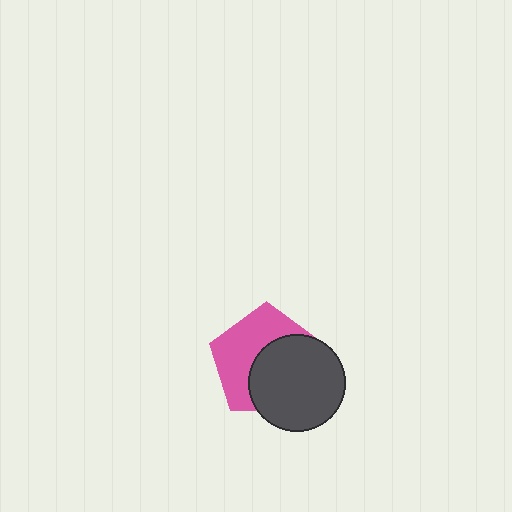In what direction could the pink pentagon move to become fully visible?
The pink pentagon could move toward the upper-left. That would shift it out from behind the dark gray circle entirely.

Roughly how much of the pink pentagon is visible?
About half of it is visible (roughly 49%).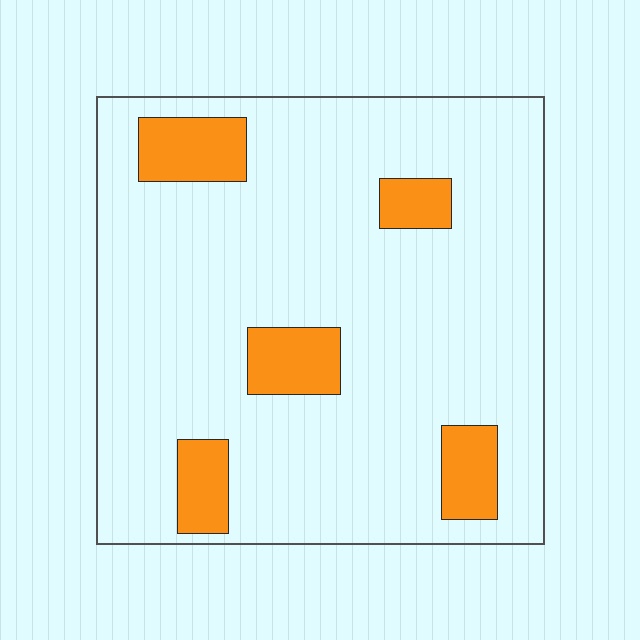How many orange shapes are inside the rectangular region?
5.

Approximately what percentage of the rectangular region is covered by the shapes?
Approximately 15%.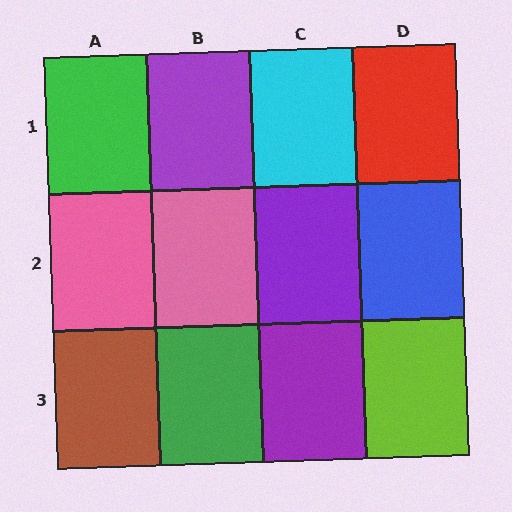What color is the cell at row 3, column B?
Green.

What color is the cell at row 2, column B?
Pink.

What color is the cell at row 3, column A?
Brown.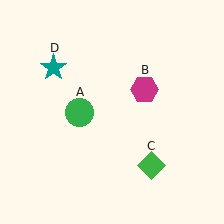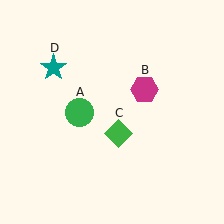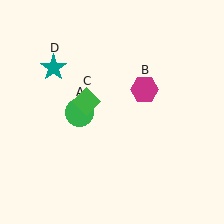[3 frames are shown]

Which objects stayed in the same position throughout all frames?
Green circle (object A) and magenta hexagon (object B) and teal star (object D) remained stationary.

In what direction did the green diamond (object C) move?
The green diamond (object C) moved up and to the left.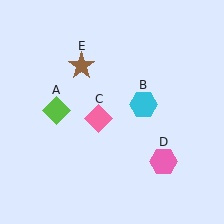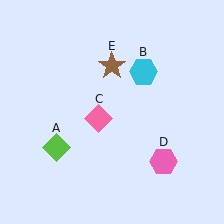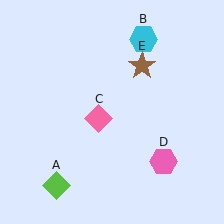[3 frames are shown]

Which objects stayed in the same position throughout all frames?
Pink diamond (object C) and pink hexagon (object D) remained stationary.